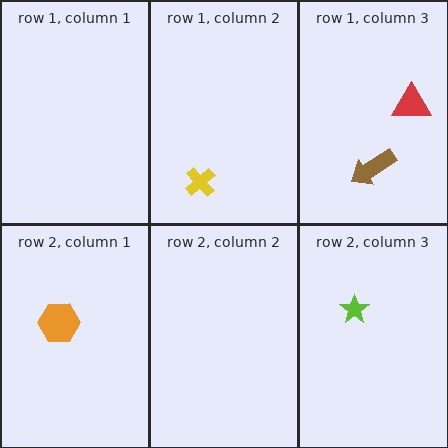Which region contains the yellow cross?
The row 1, column 2 region.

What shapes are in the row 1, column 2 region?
The yellow cross.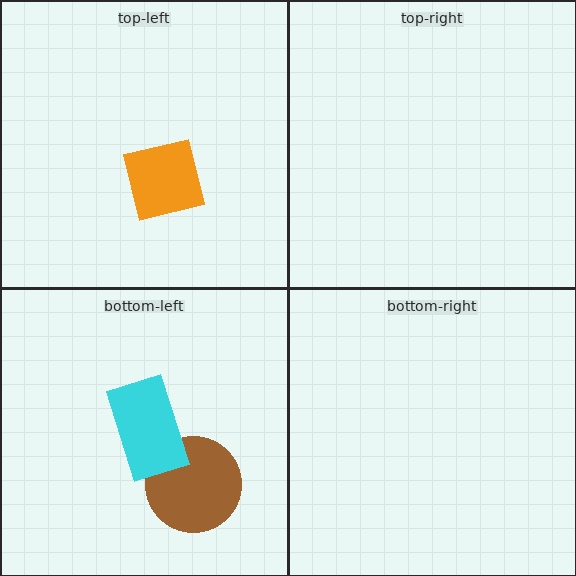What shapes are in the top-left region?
The orange square.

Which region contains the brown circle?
The bottom-left region.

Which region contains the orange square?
The top-left region.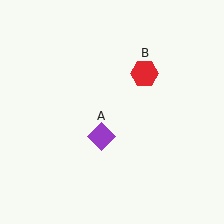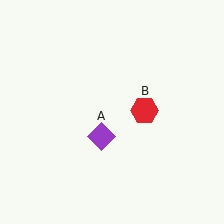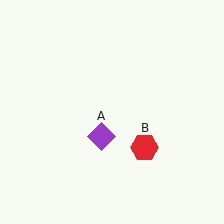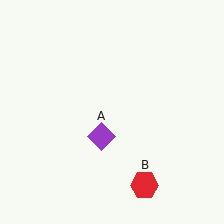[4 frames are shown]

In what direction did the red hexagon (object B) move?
The red hexagon (object B) moved down.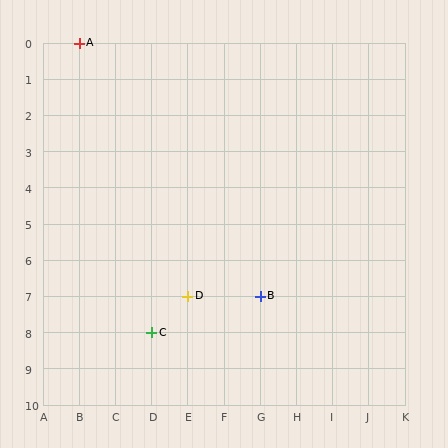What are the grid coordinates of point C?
Point C is at grid coordinates (D, 8).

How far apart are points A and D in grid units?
Points A and D are 3 columns and 7 rows apart (about 7.6 grid units diagonally).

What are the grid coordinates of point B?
Point B is at grid coordinates (G, 7).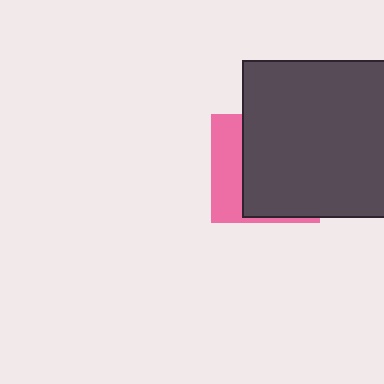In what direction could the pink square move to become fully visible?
The pink square could move left. That would shift it out from behind the dark gray square entirely.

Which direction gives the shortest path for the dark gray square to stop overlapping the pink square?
Moving right gives the shortest separation.